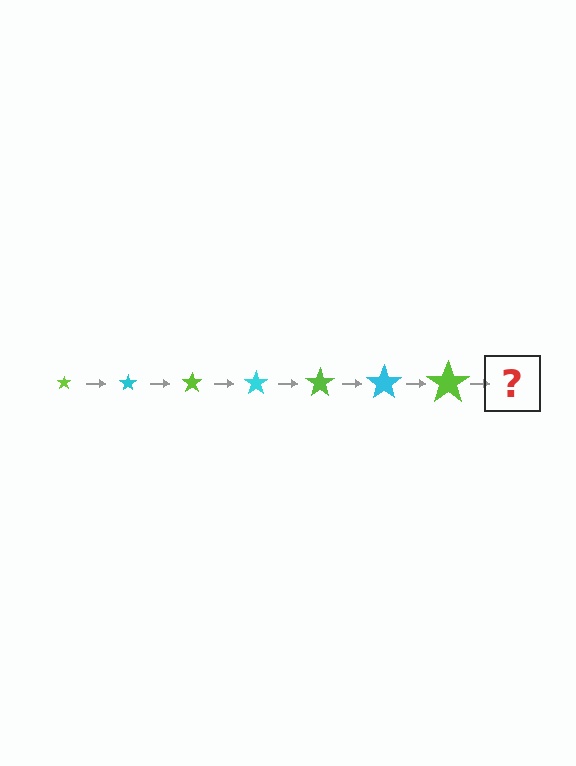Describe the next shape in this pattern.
It should be a cyan star, larger than the previous one.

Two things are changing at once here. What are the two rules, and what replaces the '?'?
The two rules are that the star grows larger each step and the color cycles through lime and cyan. The '?' should be a cyan star, larger than the previous one.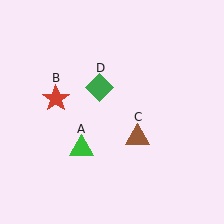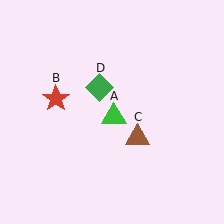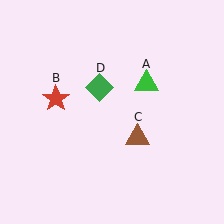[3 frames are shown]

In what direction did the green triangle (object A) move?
The green triangle (object A) moved up and to the right.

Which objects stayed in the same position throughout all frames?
Red star (object B) and brown triangle (object C) and green diamond (object D) remained stationary.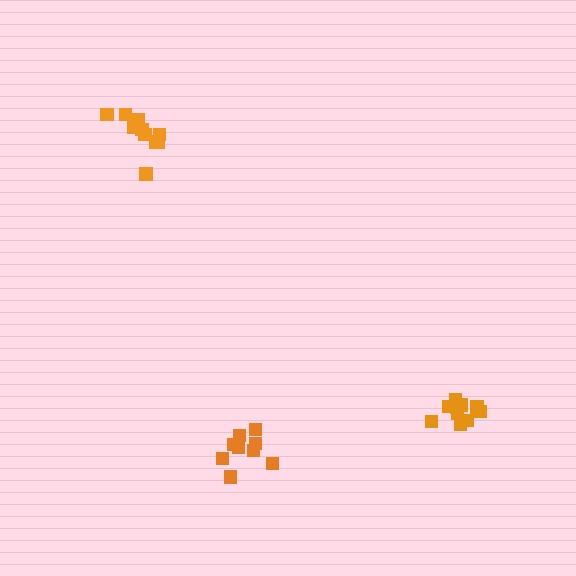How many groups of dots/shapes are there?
There are 3 groups.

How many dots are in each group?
Group 1: 10 dots, Group 2: 10 dots, Group 3: 11 dots (31 total).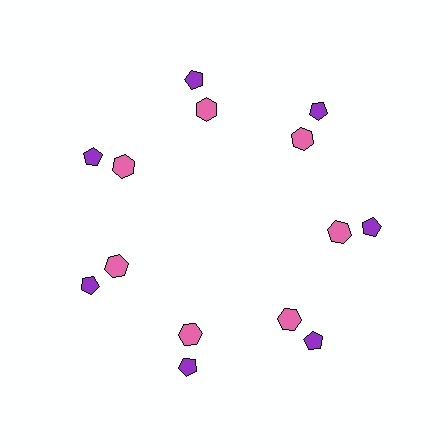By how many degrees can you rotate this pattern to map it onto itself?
The pattern maps onto itself every 51 degrees of rotation.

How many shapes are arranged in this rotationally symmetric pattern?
There are 14 shapes, arranged in 7 groups of 2.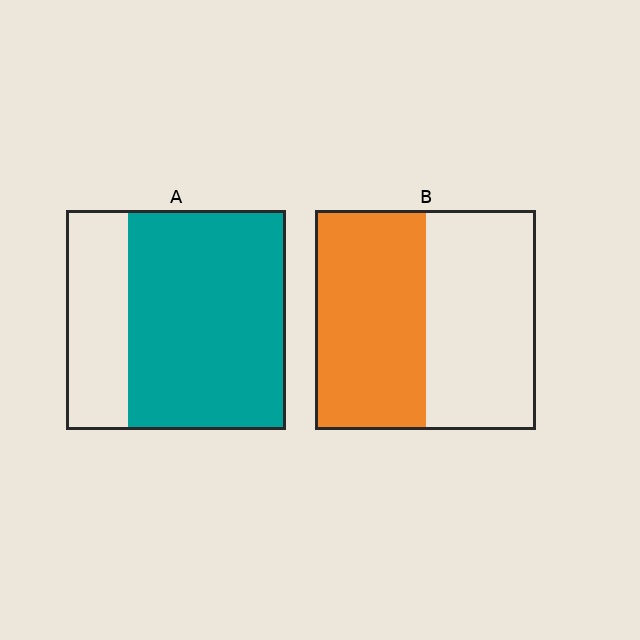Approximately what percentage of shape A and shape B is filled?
A is approximately 70% and B is approximately 50%.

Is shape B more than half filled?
Roughly half.